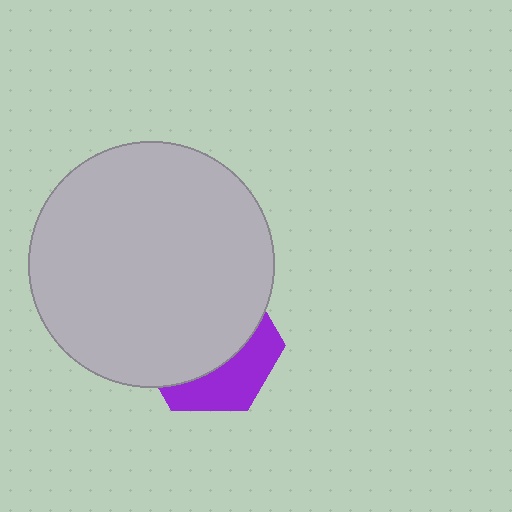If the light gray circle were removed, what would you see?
You would see the complete purple hexagon.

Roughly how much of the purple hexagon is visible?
A small part of it is visible (roughly 35%).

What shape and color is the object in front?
The object in front is a light gray circle.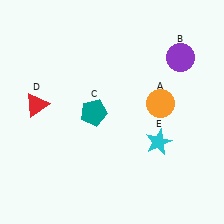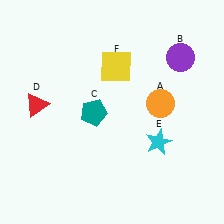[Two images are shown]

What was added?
A yellow square (F) was added in Image 2.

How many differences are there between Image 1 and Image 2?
There is 1 difference between the two images.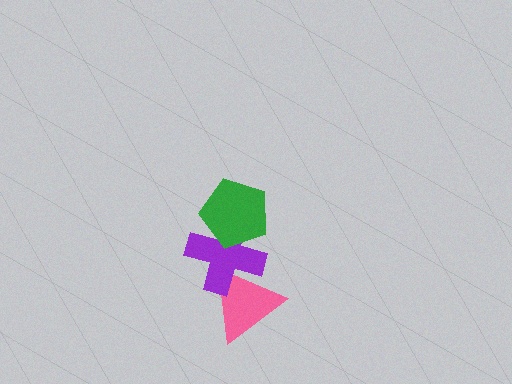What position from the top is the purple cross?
The purple cross is 2nd from the top.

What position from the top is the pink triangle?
The pink triangle is 3rd from the top.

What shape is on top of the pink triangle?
The purple cross is on top of the pink triangle.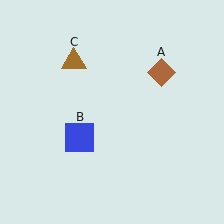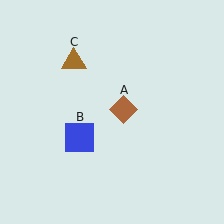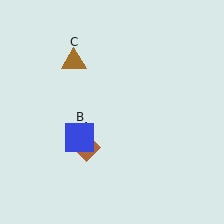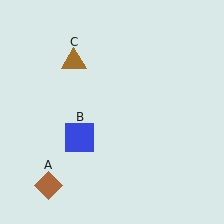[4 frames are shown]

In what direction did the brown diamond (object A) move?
The brown diamond (object A) moved down and to the left.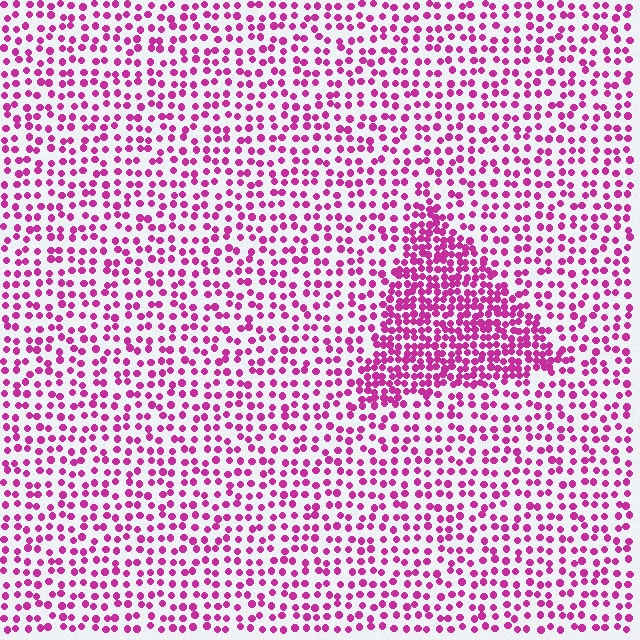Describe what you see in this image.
The image contains small magenta elements arranged at two different densities. A triangle-shaped region is visible where the elements are more densely packed than the surrounding area.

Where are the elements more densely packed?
The elements are more densely packed inside the triangle boundary.